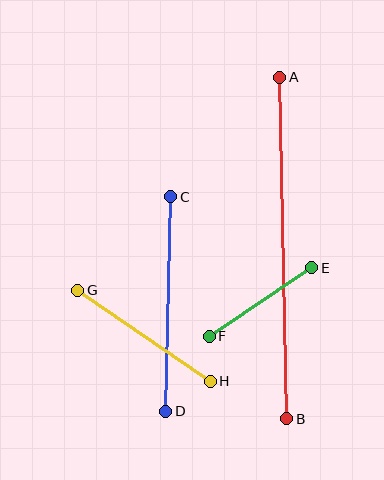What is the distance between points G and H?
The distance is approximately 161 pixels.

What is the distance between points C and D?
The distance is approximately 215 pixels.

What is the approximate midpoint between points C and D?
The midpoint is at approximately (168, 304) pixels.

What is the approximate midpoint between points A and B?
The midpoint is at approximately (283, 248) pixels.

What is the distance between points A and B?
The distance is approximately 342 pixels.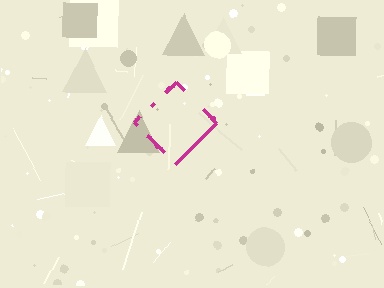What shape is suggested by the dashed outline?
The dashed outline suggests a diamond.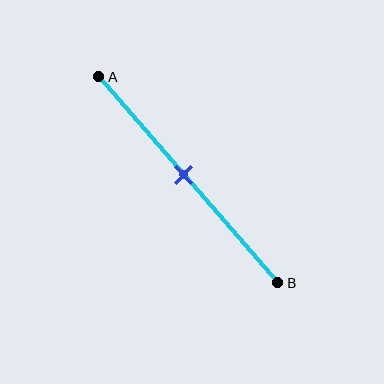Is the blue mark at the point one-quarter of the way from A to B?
No, the mark is at about 45% from A, not at the 25% one-quarter point.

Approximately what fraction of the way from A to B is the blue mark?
The blue mark is approximately 45% of the way from A to B.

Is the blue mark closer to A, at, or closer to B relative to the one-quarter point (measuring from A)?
The blue mark is closer to point B than the one-quarter point of segment AB.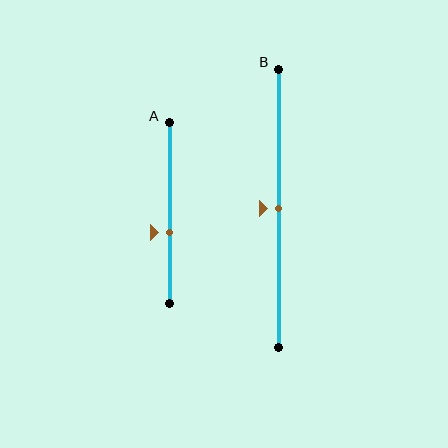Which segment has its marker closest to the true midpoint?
Segment B has its marker closest to the true midpoint.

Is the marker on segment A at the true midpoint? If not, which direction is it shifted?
No, the marker on segment A is shifted downward by about 11% of the segment length.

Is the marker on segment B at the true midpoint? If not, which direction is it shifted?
Yes, the marker on segment B is at the true midpoint.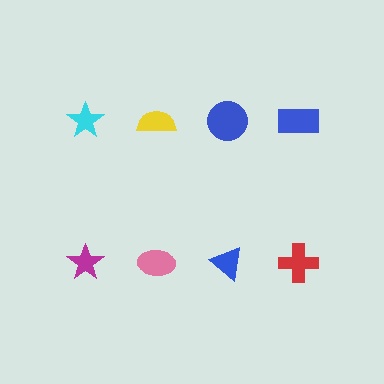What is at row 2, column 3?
A blue triangle.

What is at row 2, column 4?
A red cross.